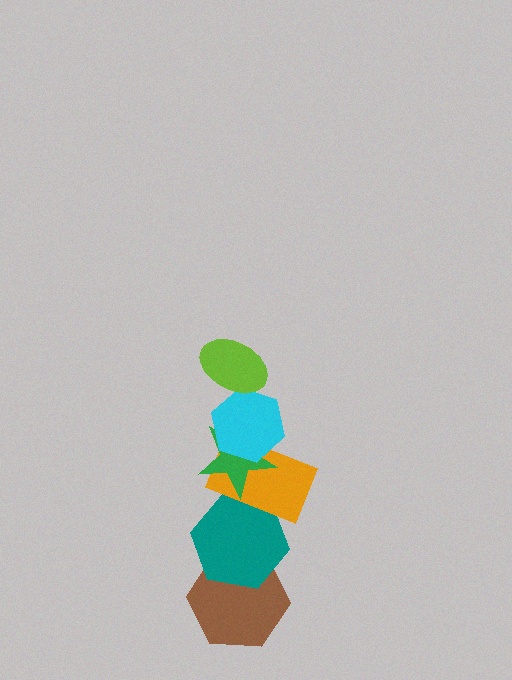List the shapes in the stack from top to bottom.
From top to bottom: the lime ellipse, the cyan hexagon, the green star, the orange rectangle, the teal hexagon, the brown hexagon.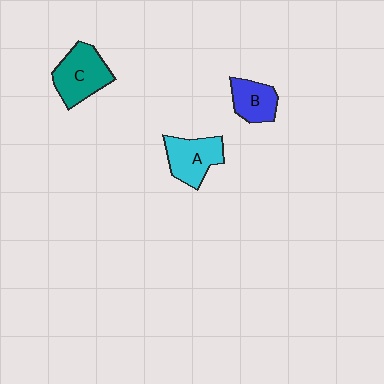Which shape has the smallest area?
Shape B (blue).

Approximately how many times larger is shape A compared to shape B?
Approximately 1.3 times.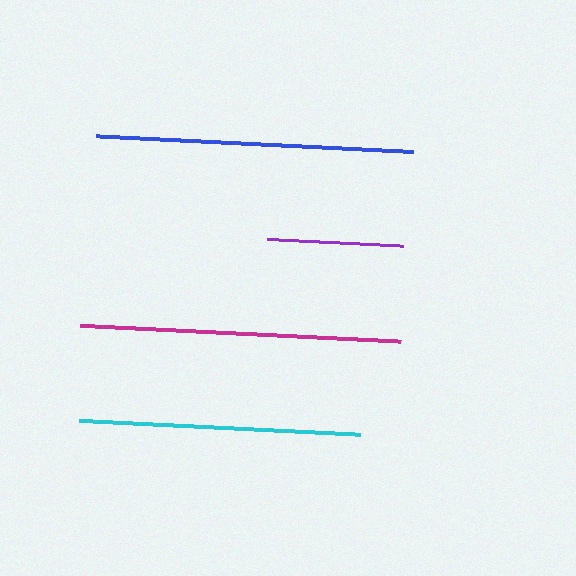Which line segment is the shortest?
The purple line is the shortest at approximately 136 pixels.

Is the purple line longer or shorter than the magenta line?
The magenta line is longer than the purple line.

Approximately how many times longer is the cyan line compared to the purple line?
The cyan line is approximately 2.1 times the length of the purple line.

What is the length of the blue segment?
The blue segment is approximately 316 pixels long.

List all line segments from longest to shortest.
From longest to shortest: magenta, blue, cyan, purple.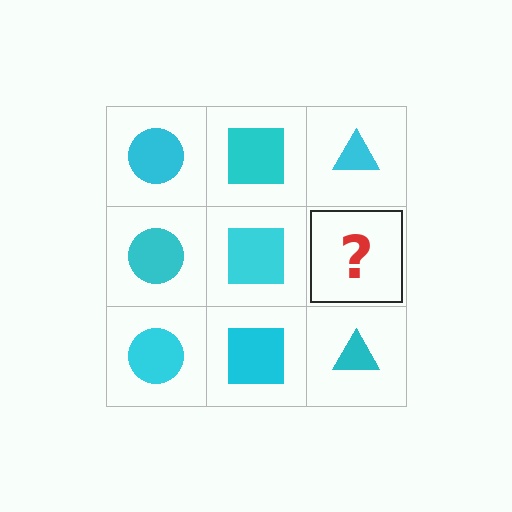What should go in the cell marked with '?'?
The missing cell should contain a cyan triangle.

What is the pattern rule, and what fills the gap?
The rule is that each column has a consistent shape. The gap should be filled with a cyan triangle.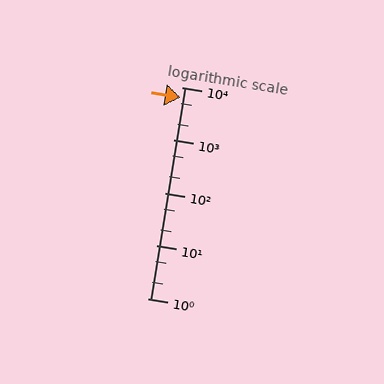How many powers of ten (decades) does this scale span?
The scale spans 4 decades, from 1 to 10000.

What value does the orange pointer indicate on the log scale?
The pointer indicates approximately 6300.